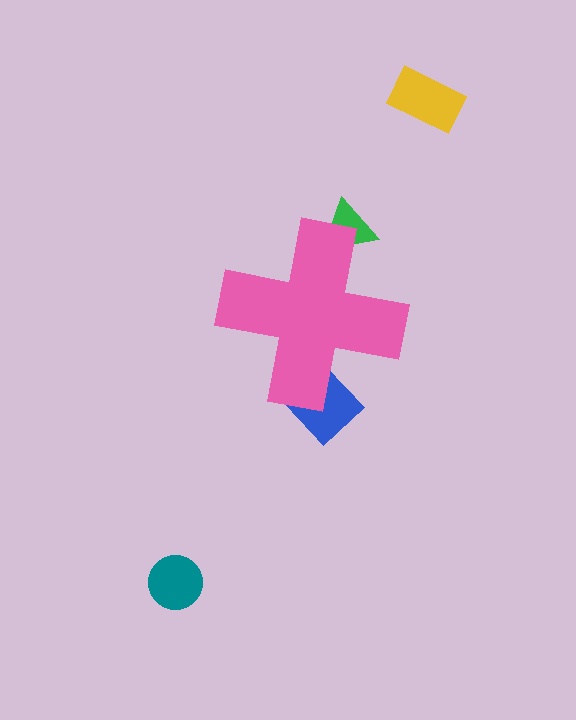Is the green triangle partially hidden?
Yes, the green triangle is partially hidden behind the pink cross.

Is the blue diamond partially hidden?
Yes, the blue diamond is partially hidden behind the pink cross.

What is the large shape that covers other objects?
A pink cross.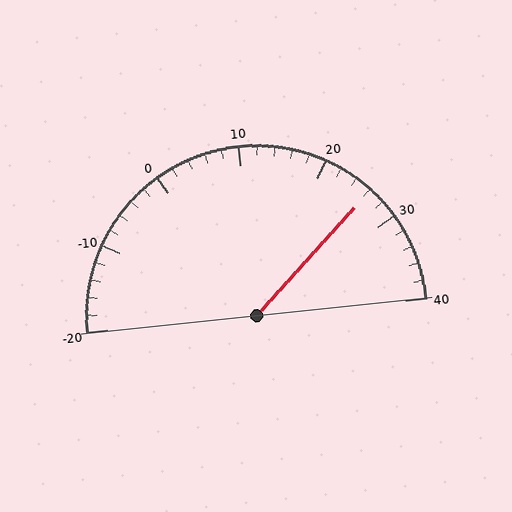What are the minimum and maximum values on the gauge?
The gauge ranges from -20 to 40.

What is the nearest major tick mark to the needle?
The nearest major tick mark is 30.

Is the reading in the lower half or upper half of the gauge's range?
The reading is in the upper half of the range (-20 to 40).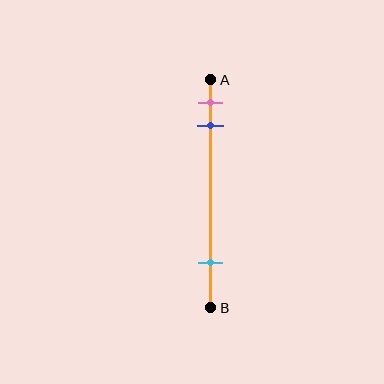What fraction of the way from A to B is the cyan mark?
The cyan mark is approximately 80% (0.8) of the way from A to B.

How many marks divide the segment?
There are 3 marks dividing the segment.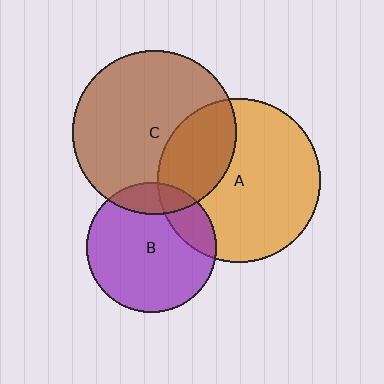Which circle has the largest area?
Circle C (brown).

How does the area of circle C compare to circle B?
Approximately 1.6 times.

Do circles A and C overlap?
Yes.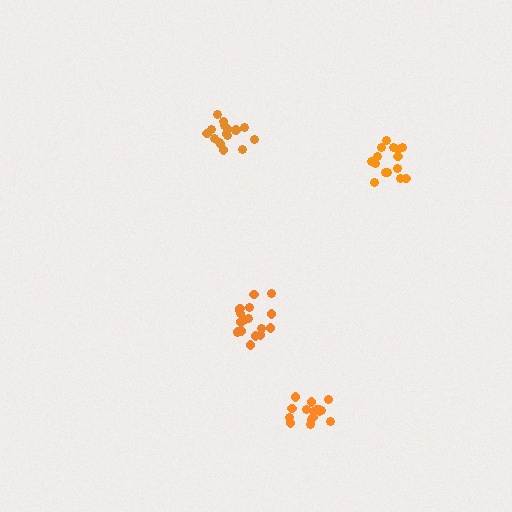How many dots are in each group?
Group 1: 19 dots, Group 2: 17 dots, Group 3: 17 dots, Group 4: 15 dots (68 total).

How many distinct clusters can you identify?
There are 4 distinct clusters.